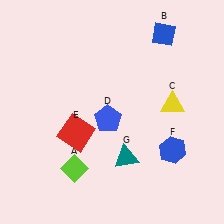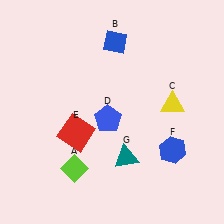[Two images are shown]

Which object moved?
The blue diamond (B) moved left.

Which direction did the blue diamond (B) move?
The blue diamond (B) moved left.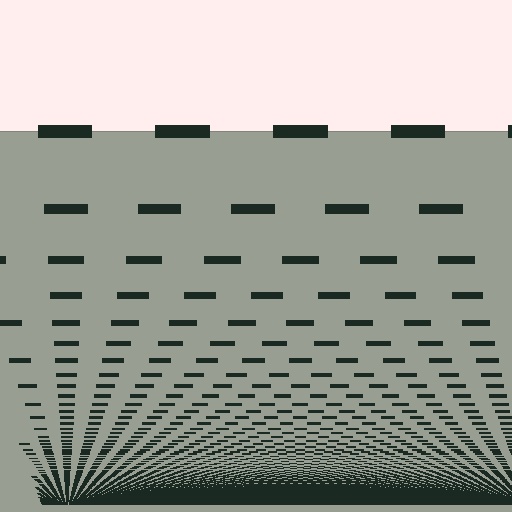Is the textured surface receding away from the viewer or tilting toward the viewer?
The surface appears to tilt toward the viewer. Texture elements get larger and sparser toward the top.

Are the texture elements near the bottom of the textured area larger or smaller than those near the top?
Smaller. The gradient is inverted — elements near the bottom are smaller and denser.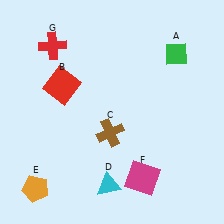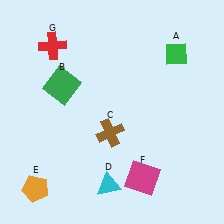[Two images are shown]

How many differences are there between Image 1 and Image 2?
There is 1 difference between the two images.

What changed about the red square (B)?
In Image 1, B is red. In Image 2, it changed to green.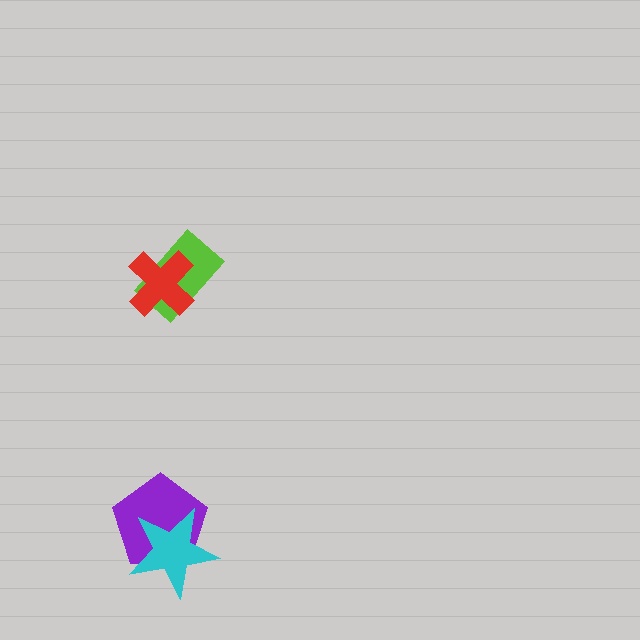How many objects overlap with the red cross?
1 object overlaps with the red cross.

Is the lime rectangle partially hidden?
Yes, it is partially covered by another shape.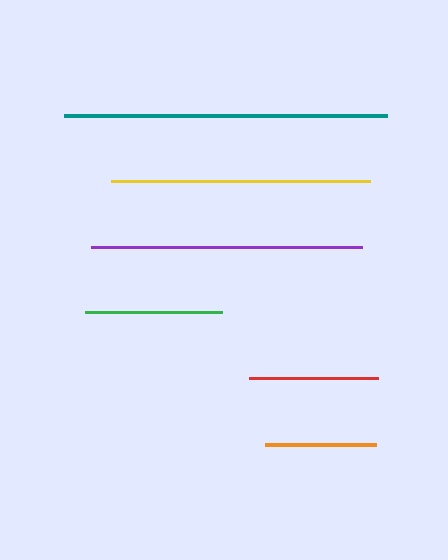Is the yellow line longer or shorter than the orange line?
The yellow line is longer than the orange line.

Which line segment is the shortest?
The orange line is the shortest at approximately 110 pixels.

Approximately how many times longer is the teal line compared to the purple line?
The teal line is approximately 1.2 times the length of the purple line.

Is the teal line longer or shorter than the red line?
The teal line is longer than the red line.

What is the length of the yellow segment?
The yellow segment is approximately 259 pixels long.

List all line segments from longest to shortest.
From longest to shortest: teal, purple, yellow, green, red, orange.